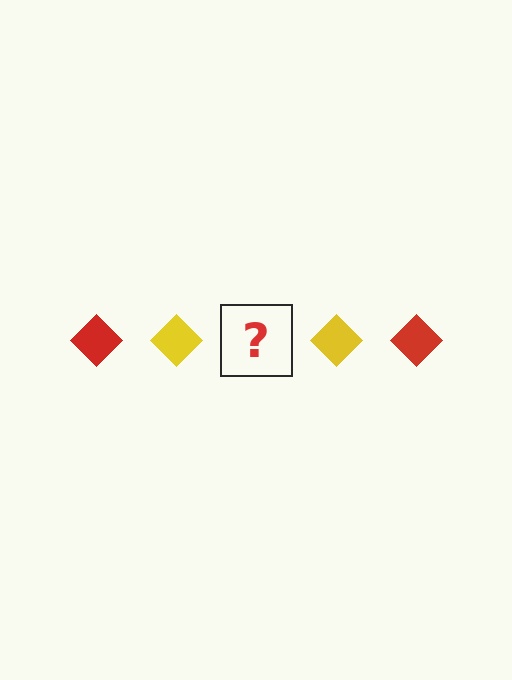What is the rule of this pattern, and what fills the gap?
The rule is that the pattern cycles through red, yellow diamonds. The gap should be filled with a red diamond.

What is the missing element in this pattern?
The missing element is a red diamond.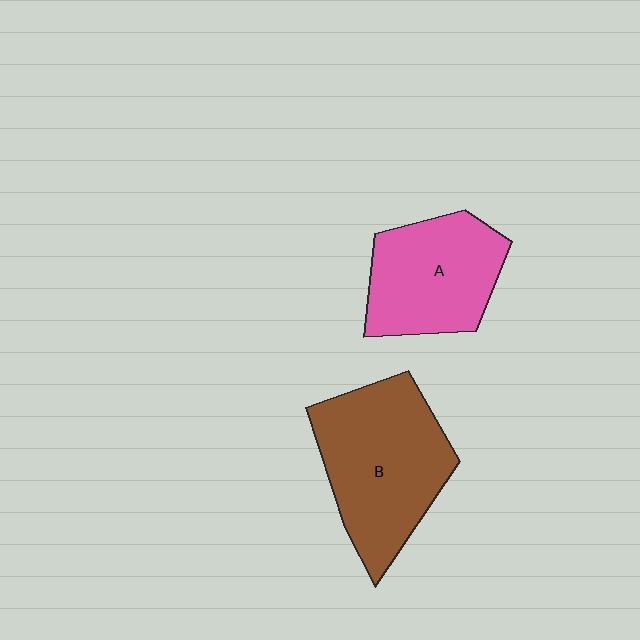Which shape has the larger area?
Shape B (brown).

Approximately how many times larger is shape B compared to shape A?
Approximately 1.3 times.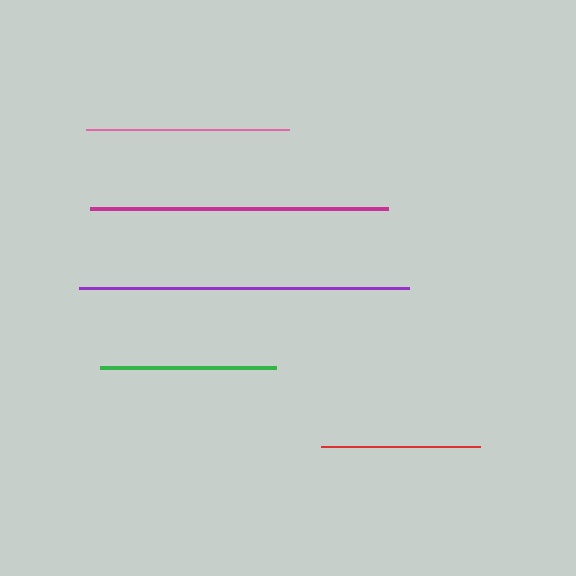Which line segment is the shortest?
The red line is the shortest at approximately 159 pixels.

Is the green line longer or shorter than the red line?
The green line is longer than the red line.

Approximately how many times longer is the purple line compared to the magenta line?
The purple line is approximately 1.1 times the length of the magenta line.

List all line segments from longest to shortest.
From longest to shortest: purple, magenta, pink, green, red.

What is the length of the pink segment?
The pink segment is approximately 203 pixels long.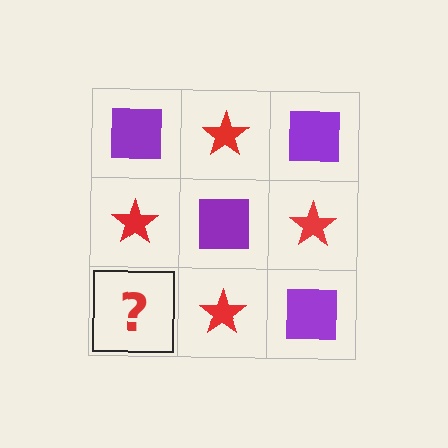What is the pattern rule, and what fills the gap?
The rule is that it alternates purple square and red star in a checkerboard pattern. The gap should be filled with a purple square.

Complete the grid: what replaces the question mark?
The question mark should be replaced with a purple square.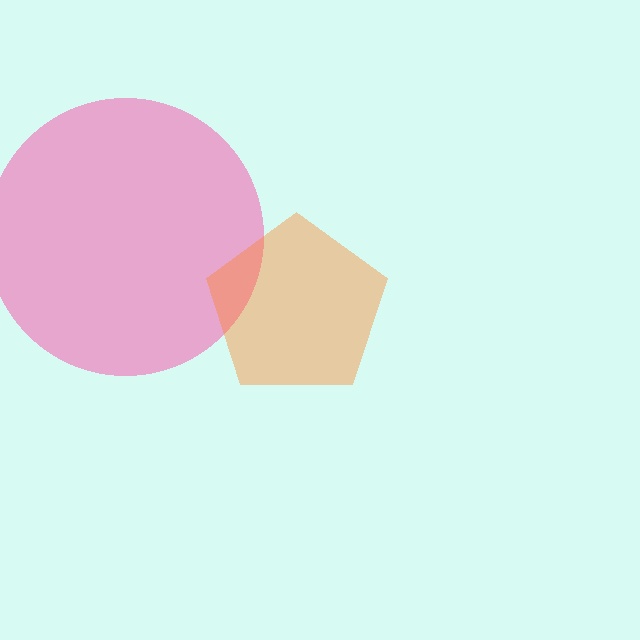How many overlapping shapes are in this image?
There are 2 overlapping shapes in the image.